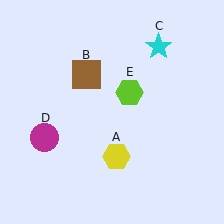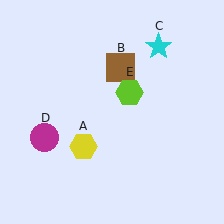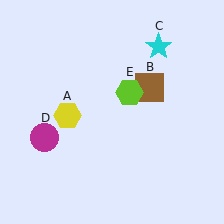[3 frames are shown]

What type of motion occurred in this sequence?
The yellow hexagon (object A), brown square (object B) rotated clockwise around the center of the scene.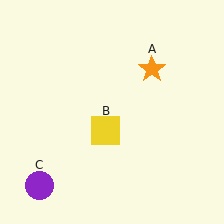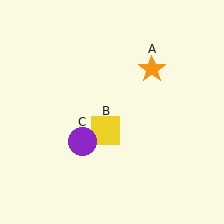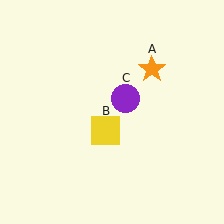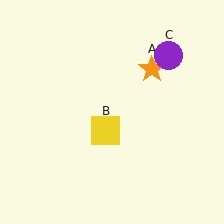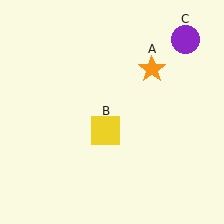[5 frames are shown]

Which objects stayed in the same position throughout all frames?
Orange star (object A) and yellow square (object B) remained stationary.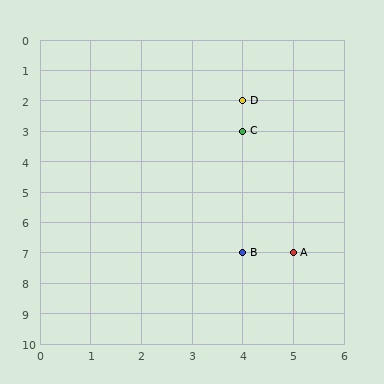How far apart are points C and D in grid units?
Points C and D are 1 row apart.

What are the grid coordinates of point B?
Point B is at grid coordinates (4, 7).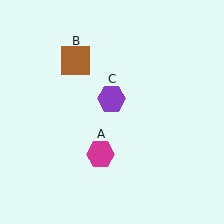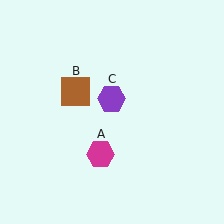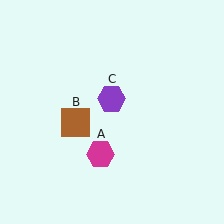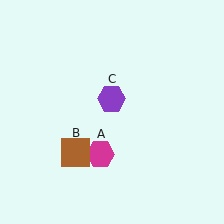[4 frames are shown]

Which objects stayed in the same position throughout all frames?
Magenta hexagon (object A) and purple hexagon (object C) remained stationary.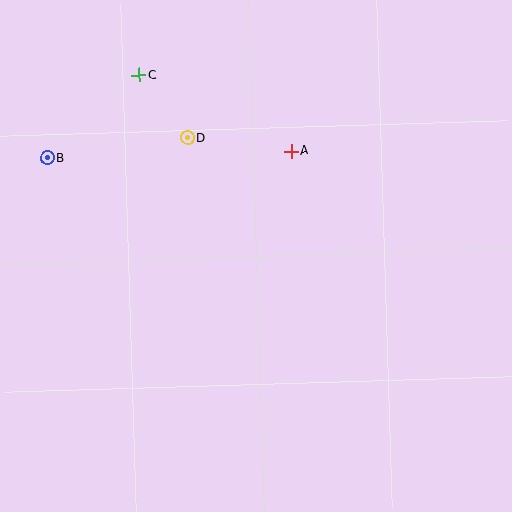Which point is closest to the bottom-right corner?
Point A is closest to the bottom-right corner.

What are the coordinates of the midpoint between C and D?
The midpoint between C and D is at (163, 106).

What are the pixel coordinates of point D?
Point D is at (188, 138).